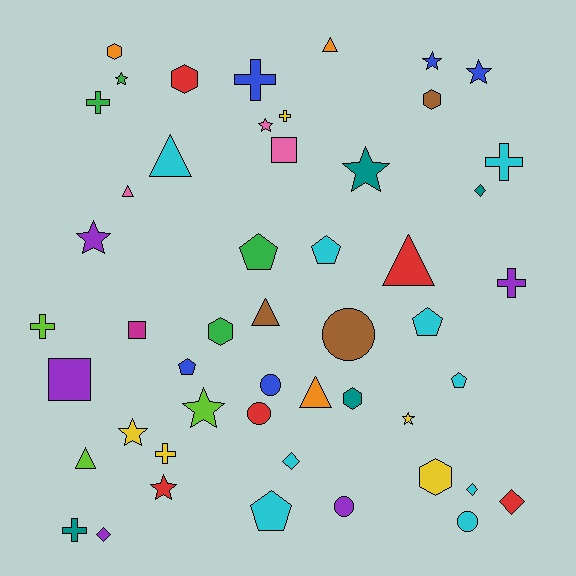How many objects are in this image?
There are 50 objects.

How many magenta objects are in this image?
There is 1 magenta object.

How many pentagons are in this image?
There are 6 pentagons.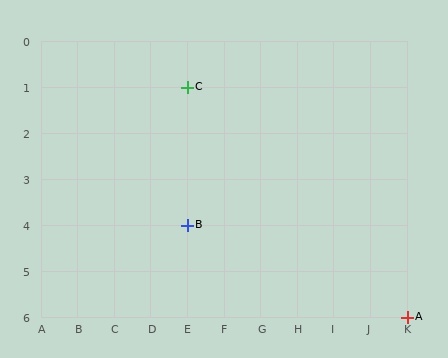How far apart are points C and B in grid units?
Points C and B are 3 rows apart.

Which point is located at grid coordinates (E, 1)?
Point C is at (E, 1).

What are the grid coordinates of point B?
Point B is at grid coordinates (E, 4).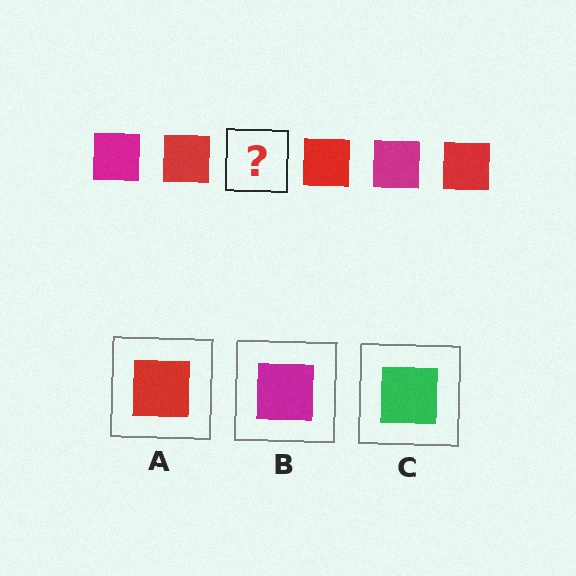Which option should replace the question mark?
Option B.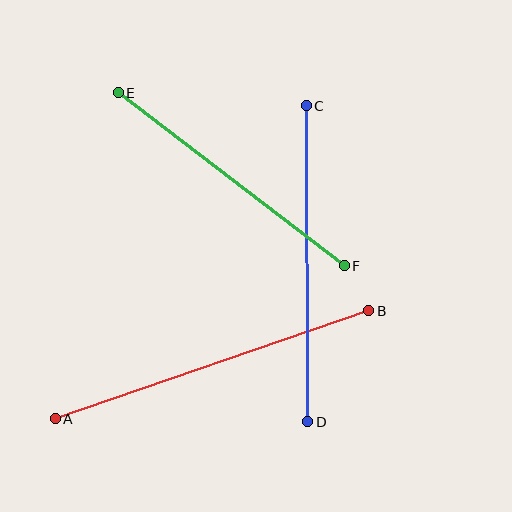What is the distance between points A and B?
The distance is approximately 331 pixels.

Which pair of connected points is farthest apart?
Points A and B are farthest apart.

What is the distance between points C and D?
The distance is approximately 316 pixels.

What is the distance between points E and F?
The distance is approximately 285 pixels.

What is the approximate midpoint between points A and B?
The midpoint is at approximately (212, 365) pixels.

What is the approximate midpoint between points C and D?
The midpoint is at approximately (307, 264) pixels.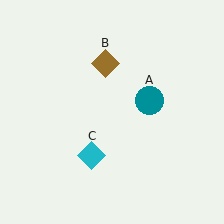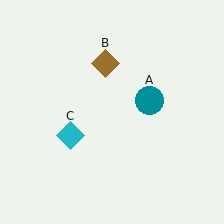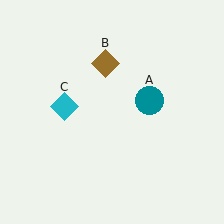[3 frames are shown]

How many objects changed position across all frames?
1 object changed position: cyan diamond (object C).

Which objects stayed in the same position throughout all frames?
Teal circle (object A) and brown diamond (object B) remained stationary.